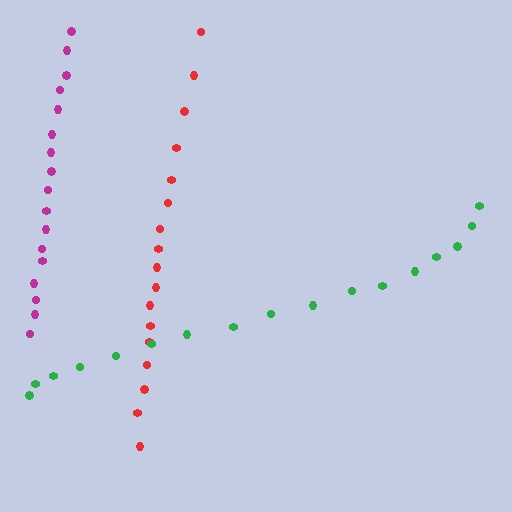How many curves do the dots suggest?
There are 3 distinct paths.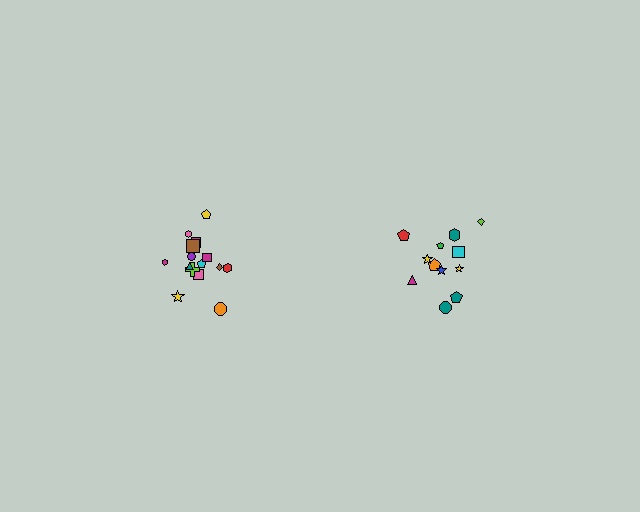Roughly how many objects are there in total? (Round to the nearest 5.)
Roughly 25 objects in total.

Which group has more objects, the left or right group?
The left group.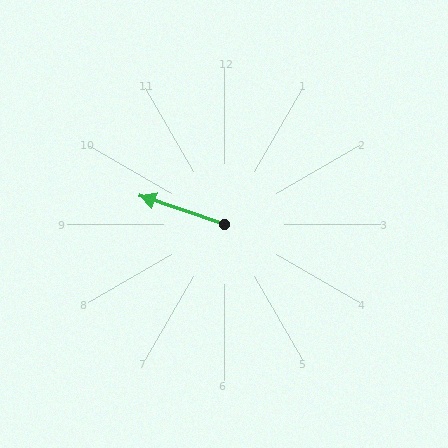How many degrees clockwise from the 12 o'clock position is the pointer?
Approximately 289 degrees.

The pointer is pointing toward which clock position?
Roughly 10 o'clock.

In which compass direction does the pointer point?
West.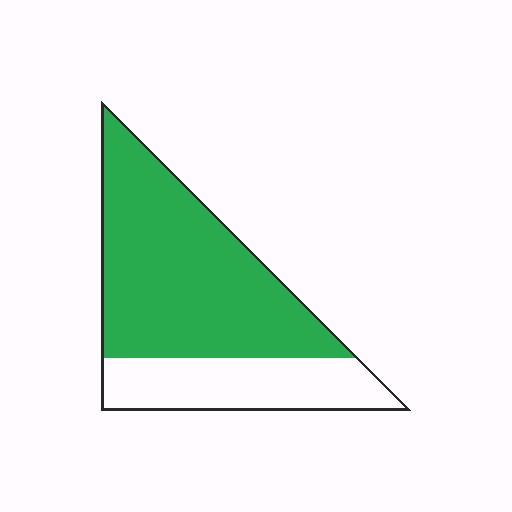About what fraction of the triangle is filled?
About two thirds (2/3).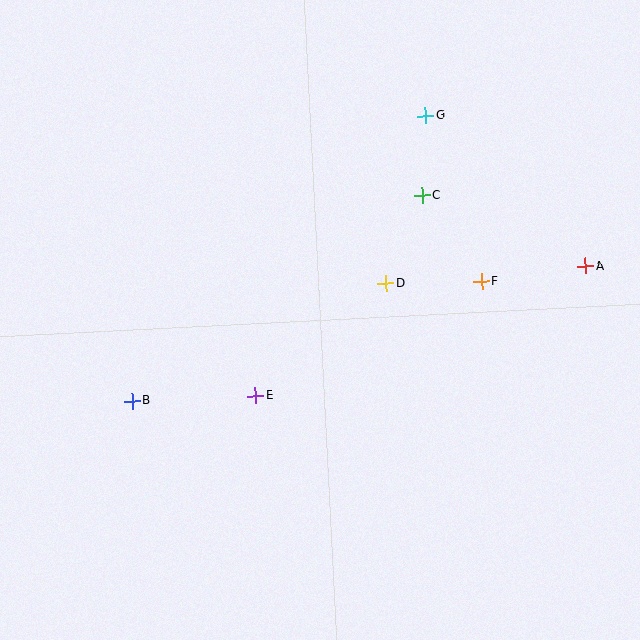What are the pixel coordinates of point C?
Point C is at (422, 195).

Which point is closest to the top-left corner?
Point B is closest to the top-left corner.